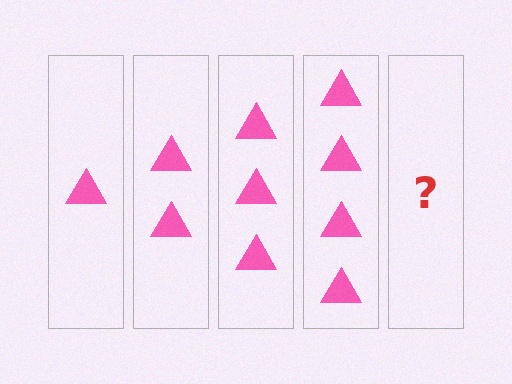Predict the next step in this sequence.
The next step is 5 triangles.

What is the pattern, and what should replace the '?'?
The pattern is that each step adds one more triangle. The '?' should be 5 triangles.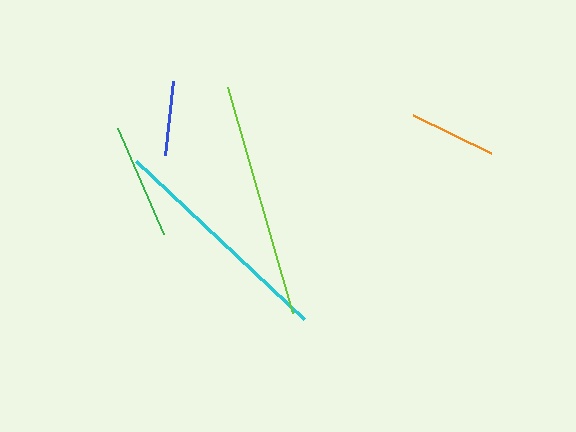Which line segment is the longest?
The lime line is the longest at approximately 236 pixels.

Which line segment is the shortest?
The blue line is the shortest at approximately 75 pixels.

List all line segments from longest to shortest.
From longest to shortest: lime, cyan, green, orange, blue.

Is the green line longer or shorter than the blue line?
The green line is longer than the blue line.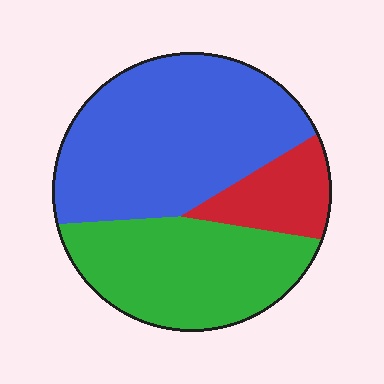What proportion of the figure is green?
Green takes up about one third (1/3) of the figure.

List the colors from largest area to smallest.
From largest to smallest: blue, green, red.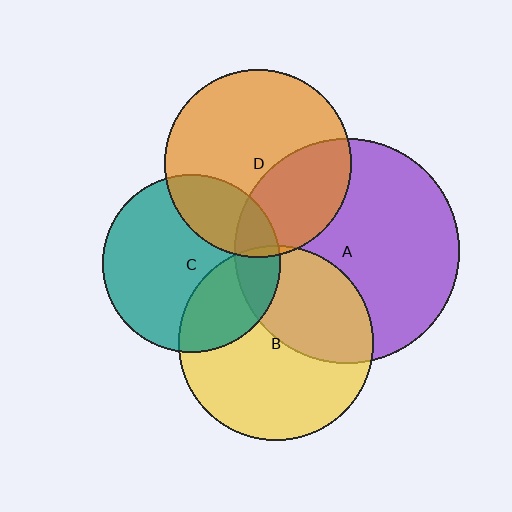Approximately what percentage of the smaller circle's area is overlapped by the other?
Approximately 40%.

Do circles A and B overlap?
Yes.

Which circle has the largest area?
Circle A (purple).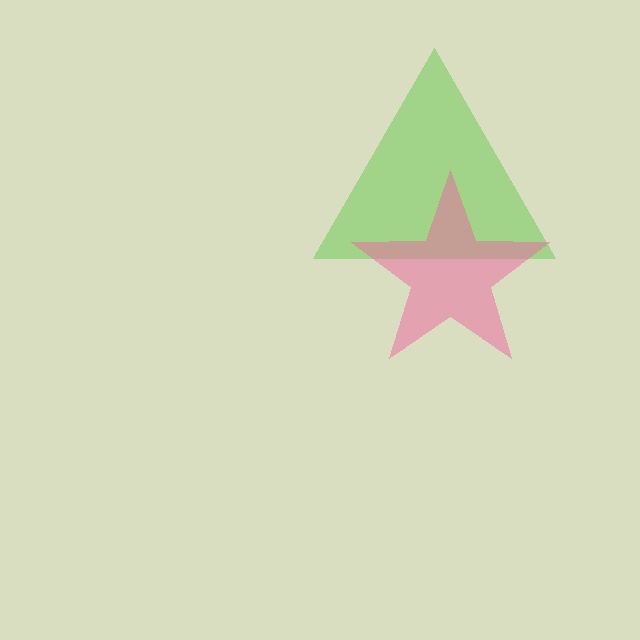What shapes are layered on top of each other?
The layered shapes are: a lime triangle, a pink star.